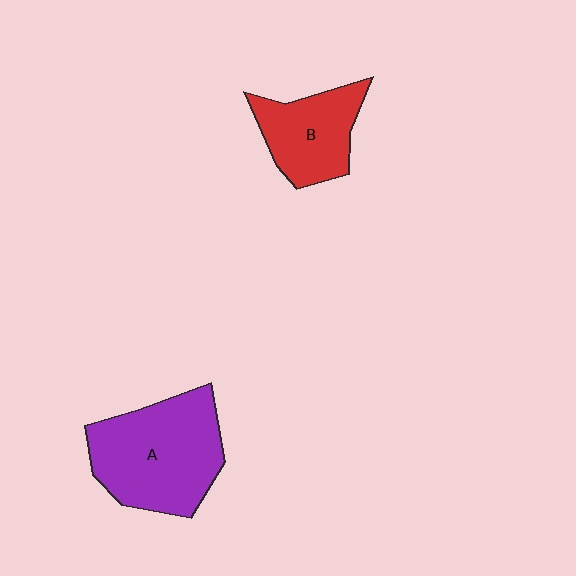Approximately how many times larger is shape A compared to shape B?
Approximately 1.6 times.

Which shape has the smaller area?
Shape B (red).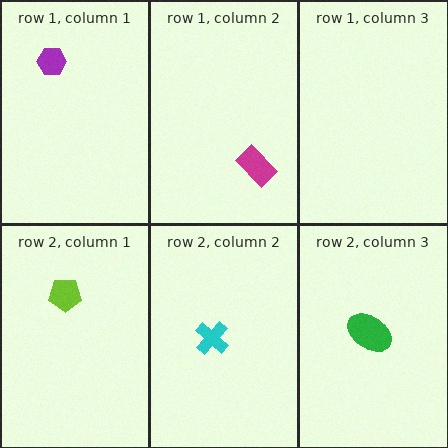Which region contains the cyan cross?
The row 2, column 2 region.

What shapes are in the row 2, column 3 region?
The green ellipse.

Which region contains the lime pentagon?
The row 2, column 1 region.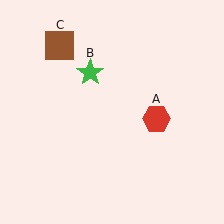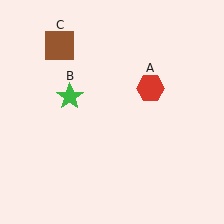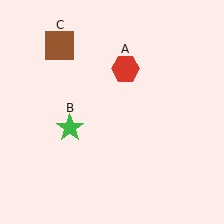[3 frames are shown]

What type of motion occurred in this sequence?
The red hexagon (object A), green star (object B) rotated counterclockwise around the center of the scene.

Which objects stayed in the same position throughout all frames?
Brown square (object C) remained stationary.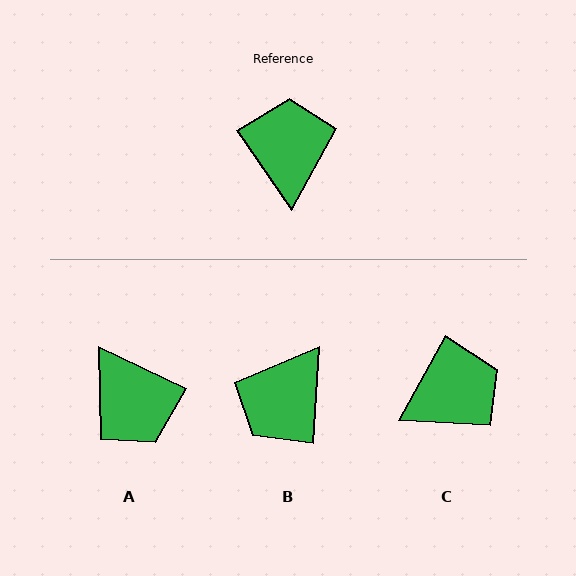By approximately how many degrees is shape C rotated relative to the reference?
Approximately 64 degrees clockwise.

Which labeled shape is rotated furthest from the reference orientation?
A, about 150 degrees away.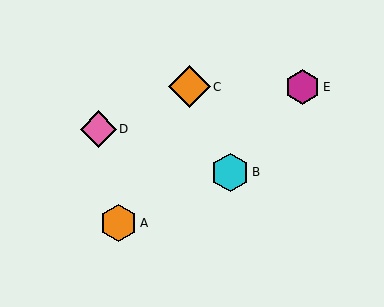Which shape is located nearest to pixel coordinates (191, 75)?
The orange diamond (labeled C) at (190, 87) is nearest to that location.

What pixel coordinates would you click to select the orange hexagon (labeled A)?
Click at (118, 223) to select the orange hexagon A.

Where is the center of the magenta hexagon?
The center of the magenta hexagon is at (303, 87).